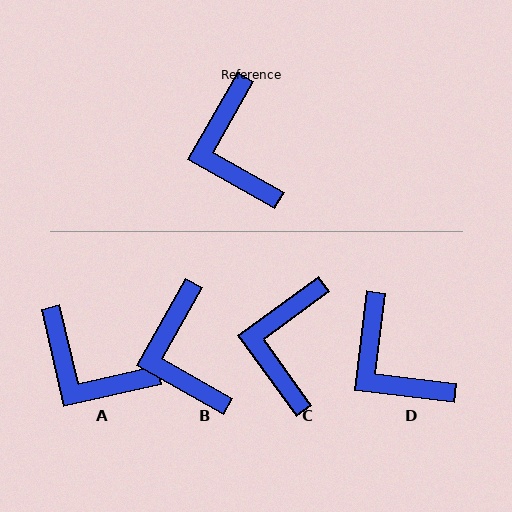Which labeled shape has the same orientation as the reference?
B.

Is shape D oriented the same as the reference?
No, it is off by about 23 degrees.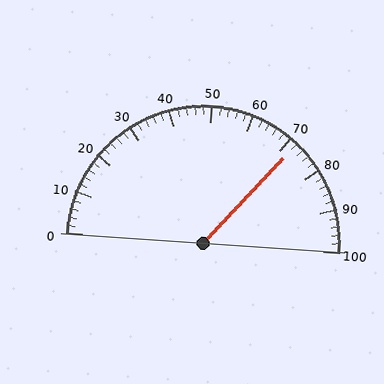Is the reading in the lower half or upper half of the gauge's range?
The reading is in the upper half of the range (0 to 100).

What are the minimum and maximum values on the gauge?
The gauge ranges from 0 to 100.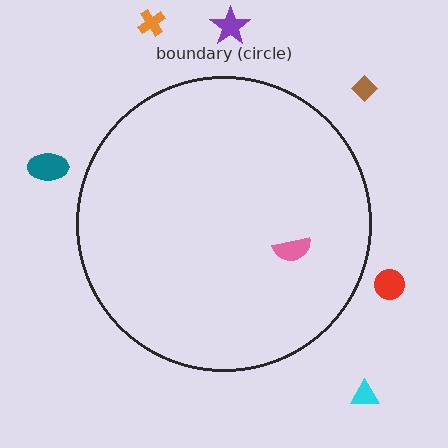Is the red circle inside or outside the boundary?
Outside.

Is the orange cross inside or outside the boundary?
Outside.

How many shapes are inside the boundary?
1 inside, 6 outside.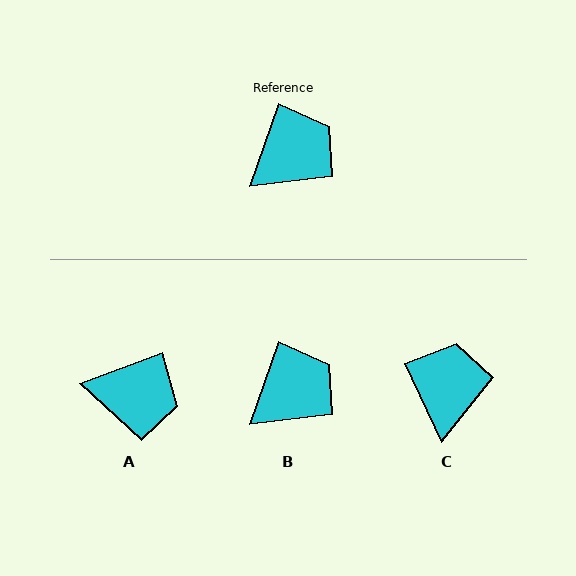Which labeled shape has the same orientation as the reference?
B.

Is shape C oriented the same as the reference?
No, it is off by about 45 degrees.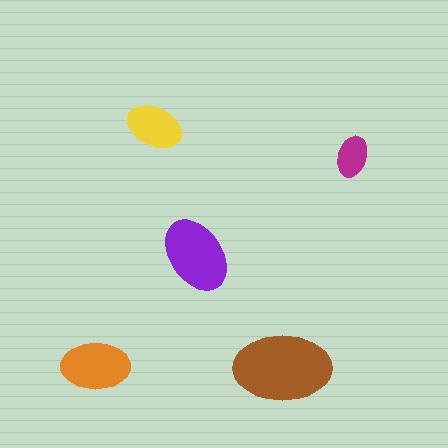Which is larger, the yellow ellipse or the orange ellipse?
The orange one.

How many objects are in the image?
There are 5 objects in the image.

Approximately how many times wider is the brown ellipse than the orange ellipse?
About 1.5 times wider.